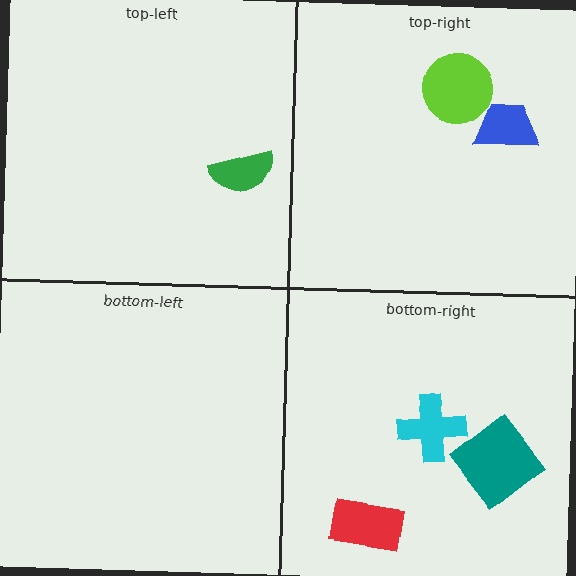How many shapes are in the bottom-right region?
3.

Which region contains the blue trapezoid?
The top-right region.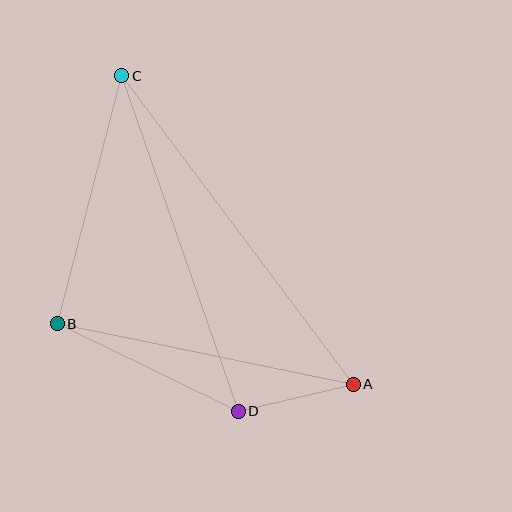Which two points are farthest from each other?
Points A and C are farthest from each other.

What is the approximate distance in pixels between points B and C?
The distance between B and C is approximately 257 pixels.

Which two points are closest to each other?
Points A and D are closest to each other.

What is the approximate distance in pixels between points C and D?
The distance between C and D is approximately 355 pixels.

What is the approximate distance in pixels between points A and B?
The distance between A and B is approximately 302 pixels.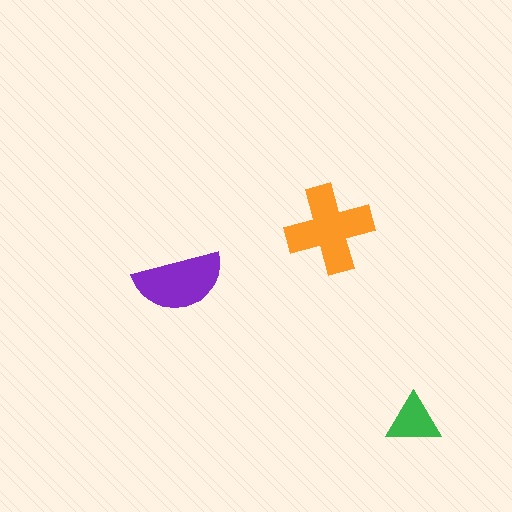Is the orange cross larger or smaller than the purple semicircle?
Larger.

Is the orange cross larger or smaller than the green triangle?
Larger.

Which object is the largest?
The orange cross.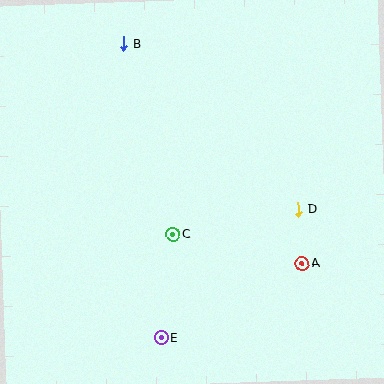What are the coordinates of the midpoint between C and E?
The midpoint between C and E is at (167, 286).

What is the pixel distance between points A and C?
The distance between A and C is 132 pixels.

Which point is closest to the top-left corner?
Point B is closest to the top-left corner.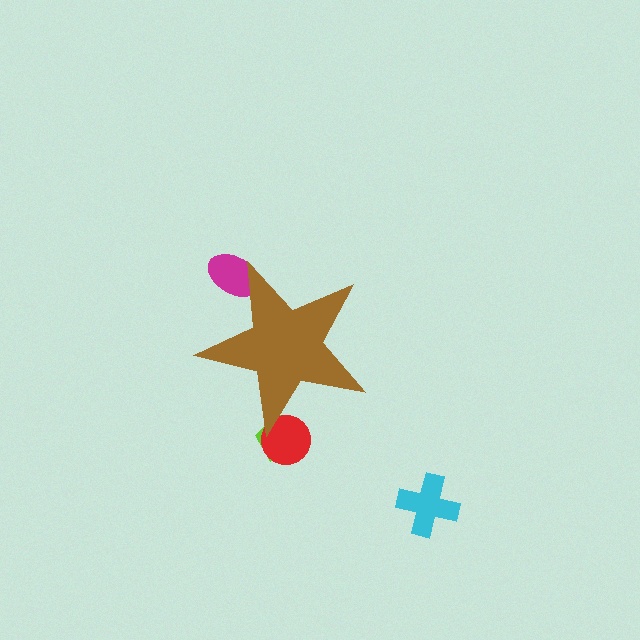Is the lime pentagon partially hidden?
Yes, the lime pentagon is partially hidden behind the brown star.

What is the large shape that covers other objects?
A brown star.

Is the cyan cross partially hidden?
No, the cyan cross is fully visible.